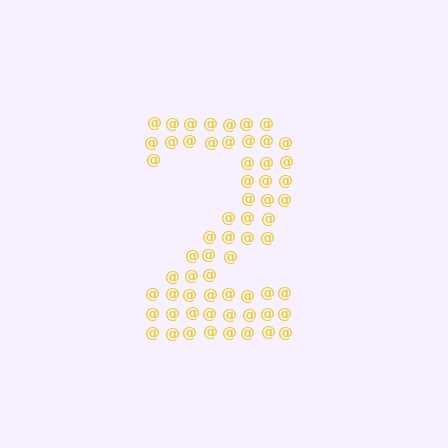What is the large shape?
The large shape is the digit 2.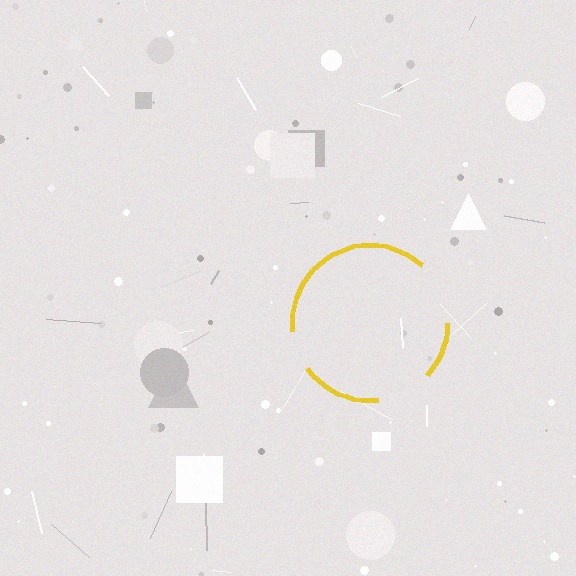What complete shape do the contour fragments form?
The contour fragments form a circle.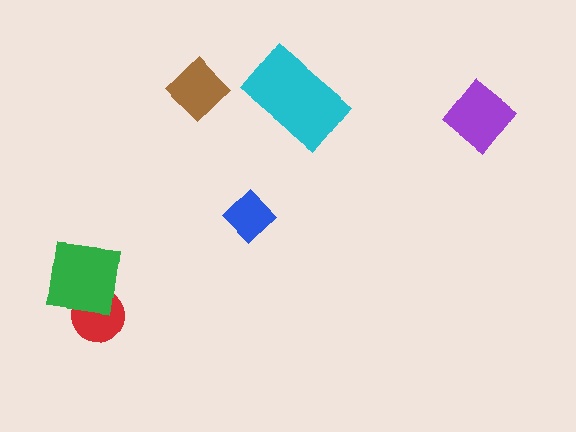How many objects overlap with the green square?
1 object overlaps with the green square.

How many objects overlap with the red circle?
1 object overlaps with the red circle.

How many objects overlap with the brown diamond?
0 objects overlap with the brown diamond.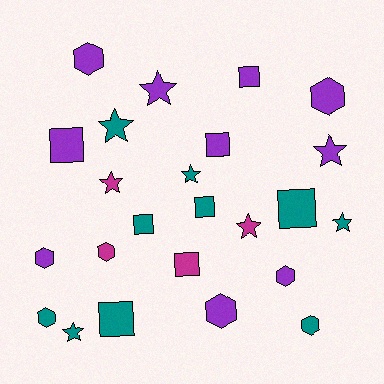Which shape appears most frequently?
Star, with 8 objects.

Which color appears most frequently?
Purple, with 10 objects.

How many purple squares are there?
There are 3 purple squares.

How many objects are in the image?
There are 24 objects.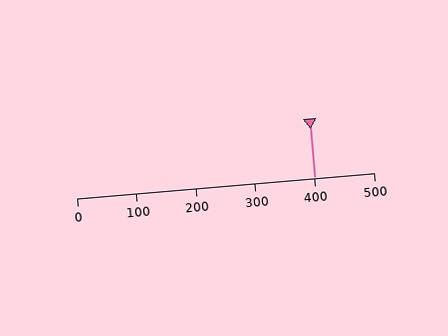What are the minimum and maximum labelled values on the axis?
The axis runs from 0 to 500.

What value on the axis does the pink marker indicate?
The marker indicates approximately 400.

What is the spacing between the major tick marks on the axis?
The major ticks are spaced 100 apart.